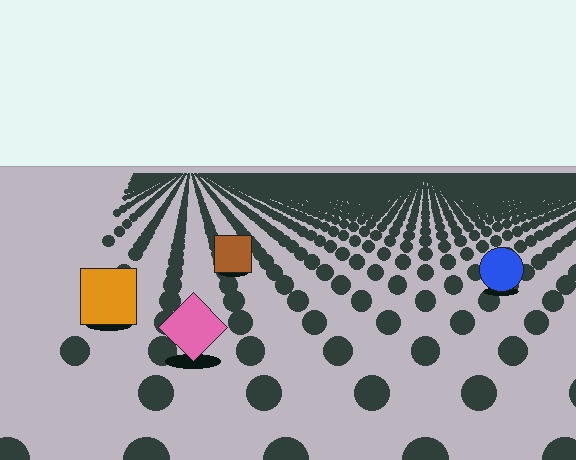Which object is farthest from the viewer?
The brown square is farthest from the viewer. It appears smaller and the ground texture around it is denser.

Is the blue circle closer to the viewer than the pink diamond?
No. The pink diamond is closer — you can tell from the texture gradient: the ground texture is coarser near it.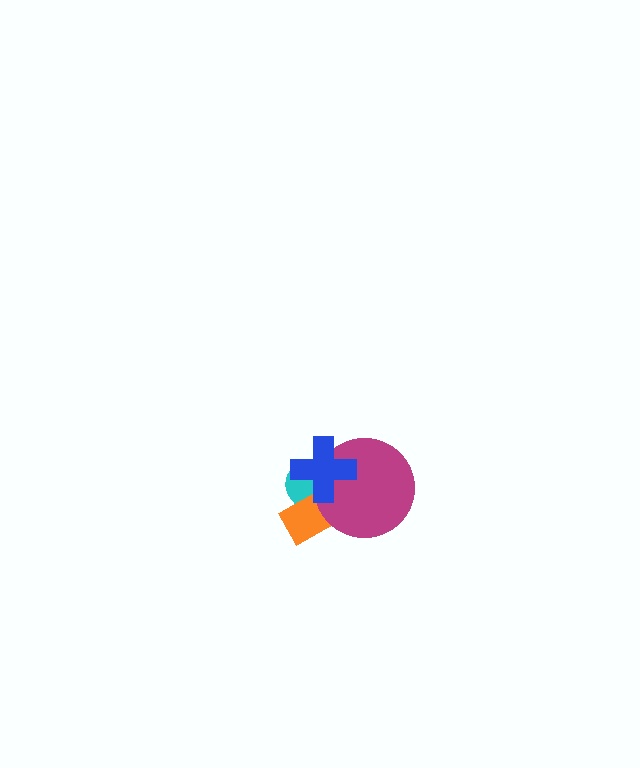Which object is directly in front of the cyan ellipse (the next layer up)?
The orange rectangle is directly in front of the cyan ellipse.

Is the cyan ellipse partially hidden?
Yes, it is partially covered by another shape.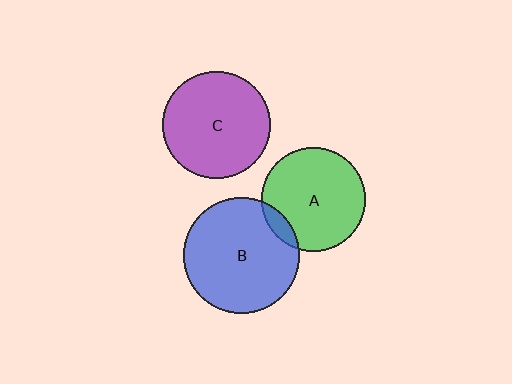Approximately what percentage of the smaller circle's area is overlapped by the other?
Approximately 10%.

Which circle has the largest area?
Circle B (blue).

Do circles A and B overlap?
Yes.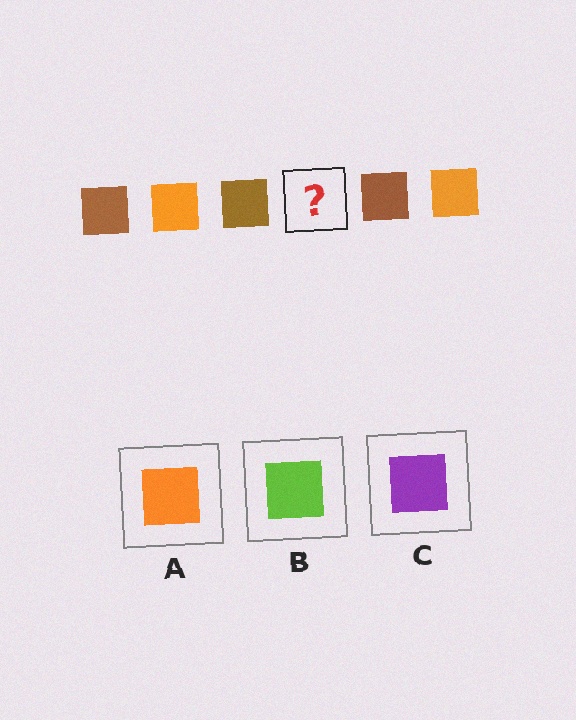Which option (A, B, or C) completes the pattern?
A.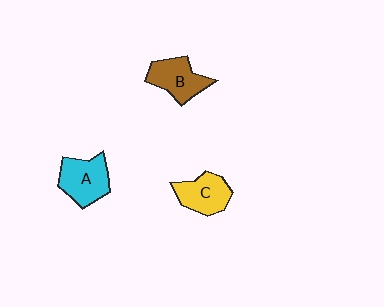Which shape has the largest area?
Shape A (cyan).